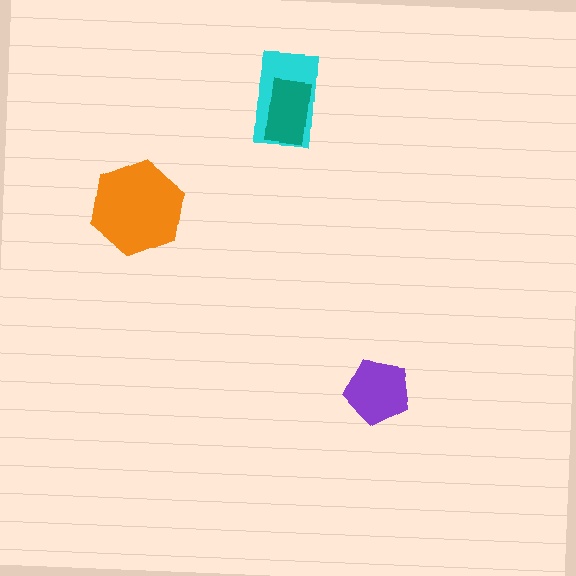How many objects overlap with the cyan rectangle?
1 object overlaps with the cyan rectangle.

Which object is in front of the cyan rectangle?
The teal rectangle is in front of the cyan rectangle.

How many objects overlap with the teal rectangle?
1 object overlaps with the teal rectangle.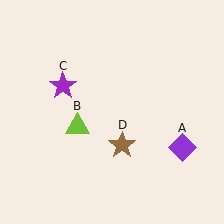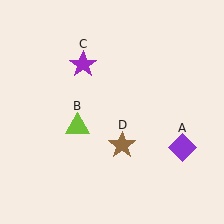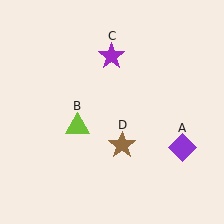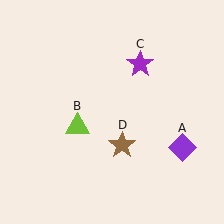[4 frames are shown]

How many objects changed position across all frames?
1 object changed position: purple star (object C).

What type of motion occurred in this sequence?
The purple star (object C) rotated clockwise around the center of the scene.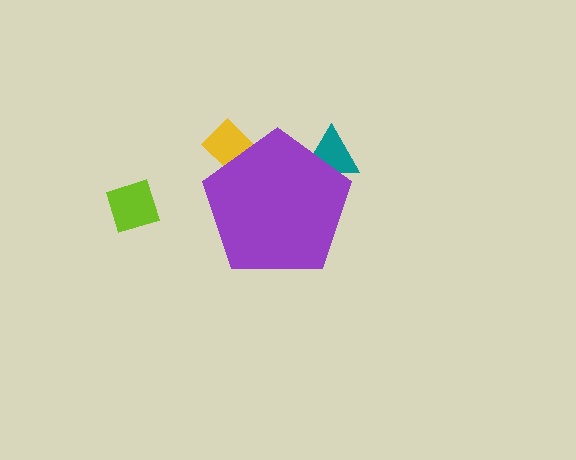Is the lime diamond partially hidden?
No, the lime diamond is fully visible.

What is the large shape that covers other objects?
A purple pentagon.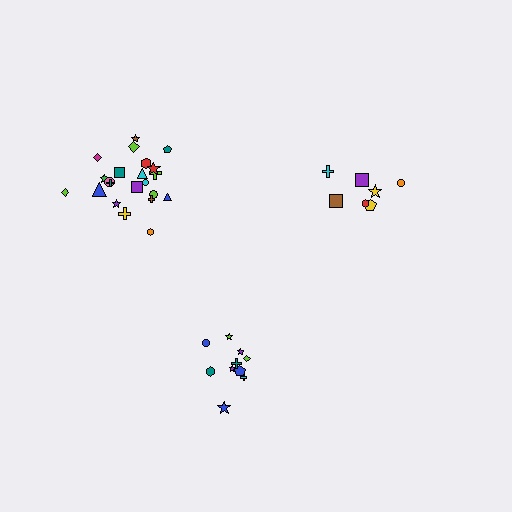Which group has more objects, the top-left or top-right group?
The top-left group.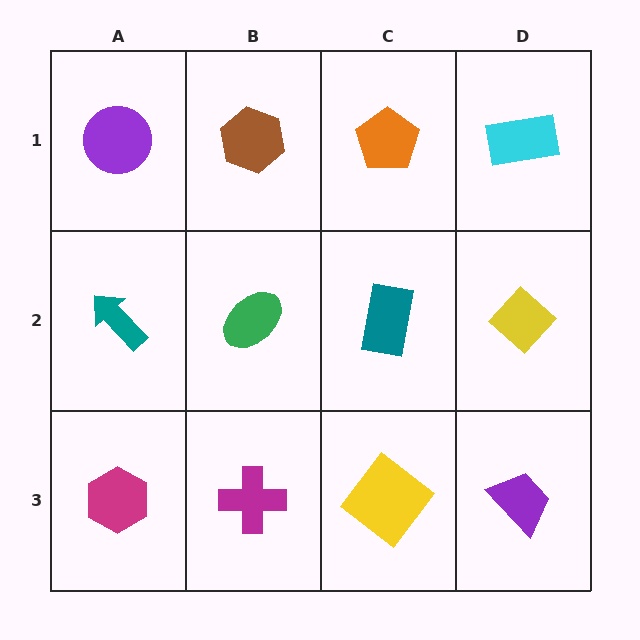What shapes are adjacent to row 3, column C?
A teal rectangle (row 2, column C), a magenta cross (row 3, column B), a purple trapezoid (row 3, column D).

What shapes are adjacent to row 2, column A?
A purple circle (row 1, column A), a magenta hexagon (row 3, column A), a green ellipse (row 2, column B).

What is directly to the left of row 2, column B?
A teal arrow.